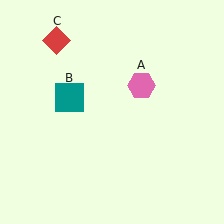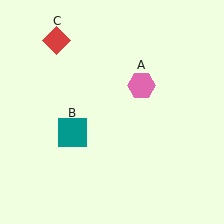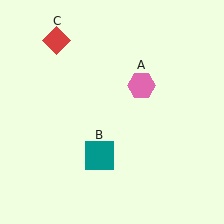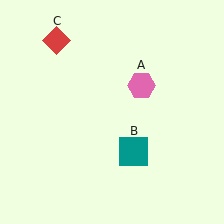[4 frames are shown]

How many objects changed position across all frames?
1 object changed position: teal square (object B).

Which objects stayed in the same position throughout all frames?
Pink hexagon (object A) and red diamond (object C) remained stationary.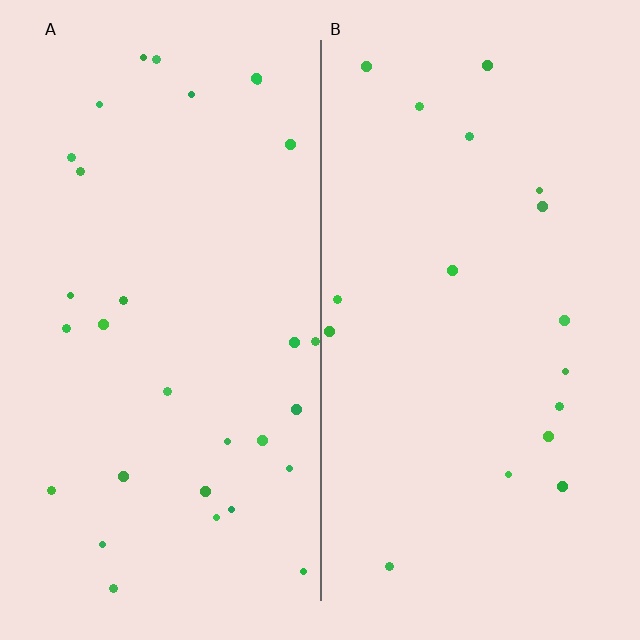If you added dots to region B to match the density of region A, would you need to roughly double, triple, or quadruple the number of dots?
Approximately double.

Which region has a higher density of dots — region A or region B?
A (the left).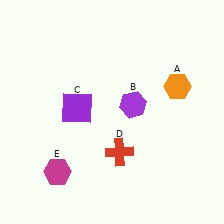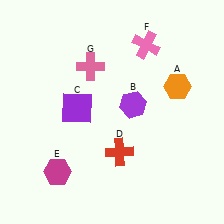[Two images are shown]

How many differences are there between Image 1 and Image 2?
There are 2 differences between the two images.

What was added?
A pink cross (F), a pink cross (G) were added in Image 2.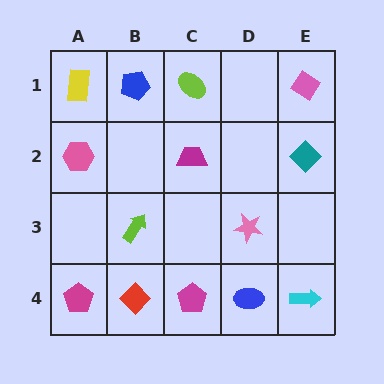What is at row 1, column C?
A lime ellipse.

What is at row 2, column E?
A teal diamond.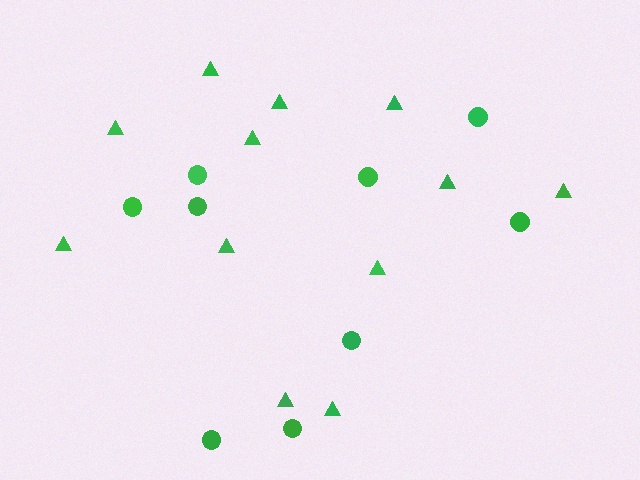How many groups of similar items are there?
There are 2 groups: one group of circles (9) and one group of triangles (12).